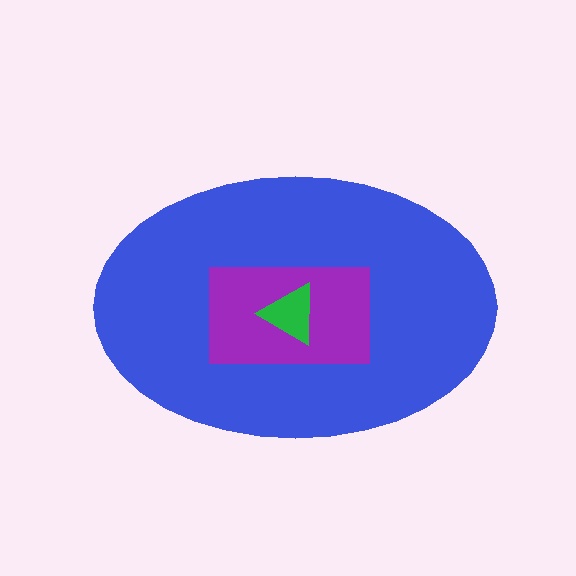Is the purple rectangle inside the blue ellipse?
Yes.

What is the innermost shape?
The green triangle.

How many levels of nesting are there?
3.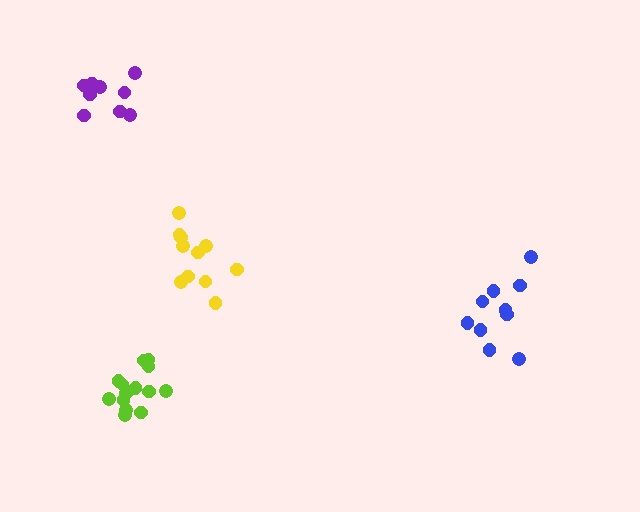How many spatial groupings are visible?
There are 4 spatial groupings.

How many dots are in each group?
Group 1: 10 dots, Group 2: 11 dots, Group 3: 14 dots, Group 4: 9 dots (44 total).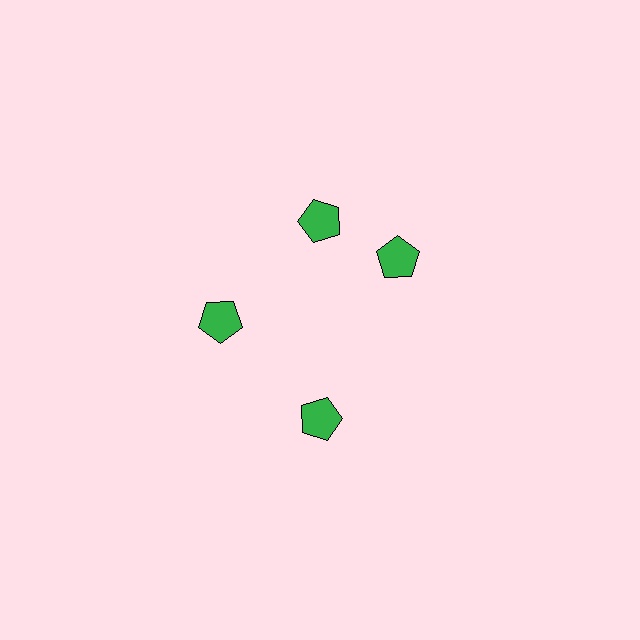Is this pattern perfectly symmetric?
No. The 4 green pentagons are arranged in a ring, but one element near the 3 o'clock position is rotated out of alignment along the ring, breaking the 4-fold rotational symmetry.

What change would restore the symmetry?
The symmetry would be restored by rotating it back into even spacing with its neighbors so that all 4 pentagons sit at equal angles and equal distance from the center.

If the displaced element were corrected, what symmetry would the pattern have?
It would have 4-fold rotational symmetry — the pattern would map onto itself every 90 degrees.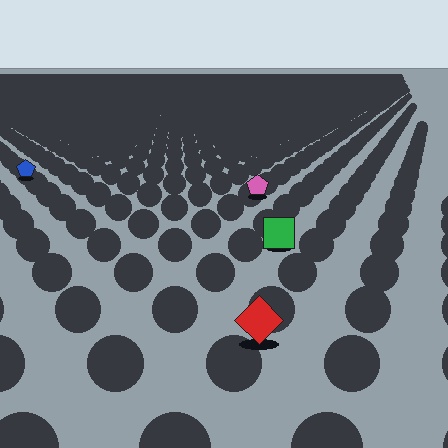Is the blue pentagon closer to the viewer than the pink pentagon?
No. The pink pentagon is closer — you can tell from the texture gradient: the ground texture is coarser near it.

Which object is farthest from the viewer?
The blue pentagon is farthest from the viewer. It appears smaller and the ground texture around it is denser.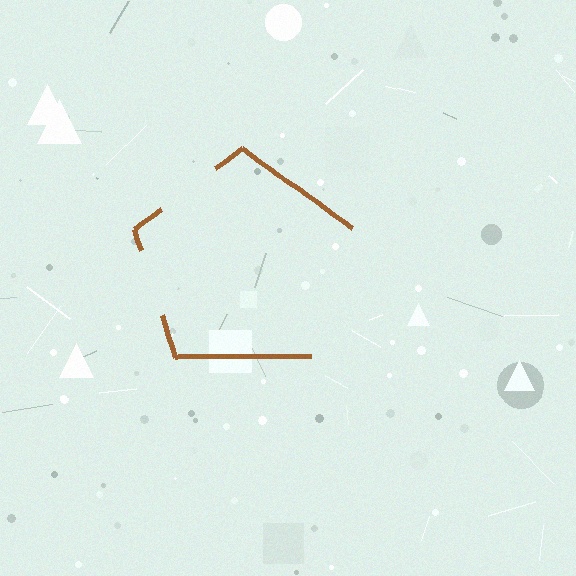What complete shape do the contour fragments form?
The contour fragments form a pentagon.